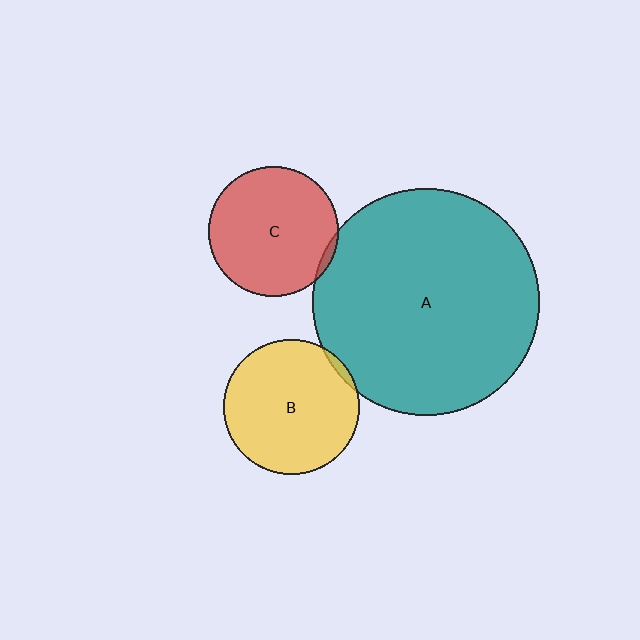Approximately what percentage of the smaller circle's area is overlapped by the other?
Approximately 5%.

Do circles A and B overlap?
Yes.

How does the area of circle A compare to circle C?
Approximately 3.0 times.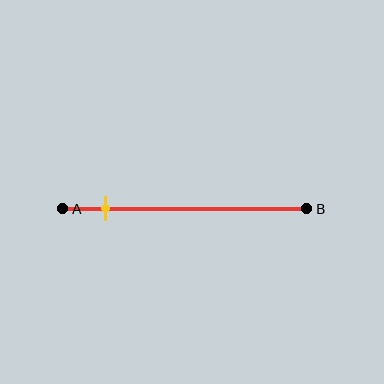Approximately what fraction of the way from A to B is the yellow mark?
The yellow mark is approximately 20% of the way from A to B.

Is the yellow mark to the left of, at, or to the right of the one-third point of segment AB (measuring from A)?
The yellow mark is to the left of the one-third point of segment AB.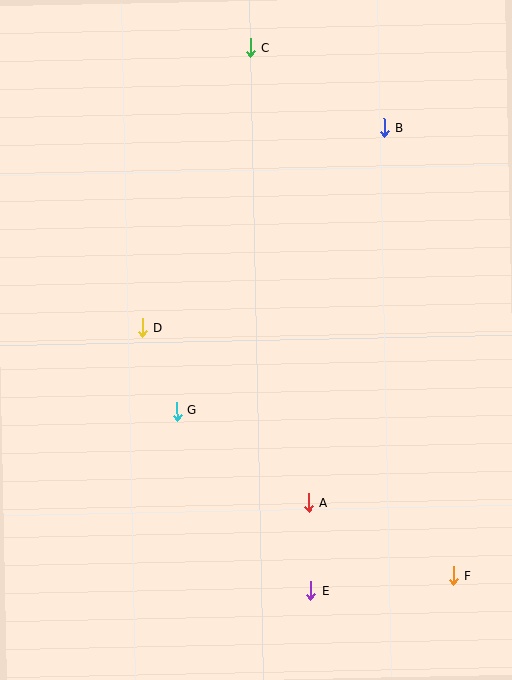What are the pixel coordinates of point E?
Point E is at (311, 590).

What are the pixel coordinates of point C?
Point C is at (250, 48).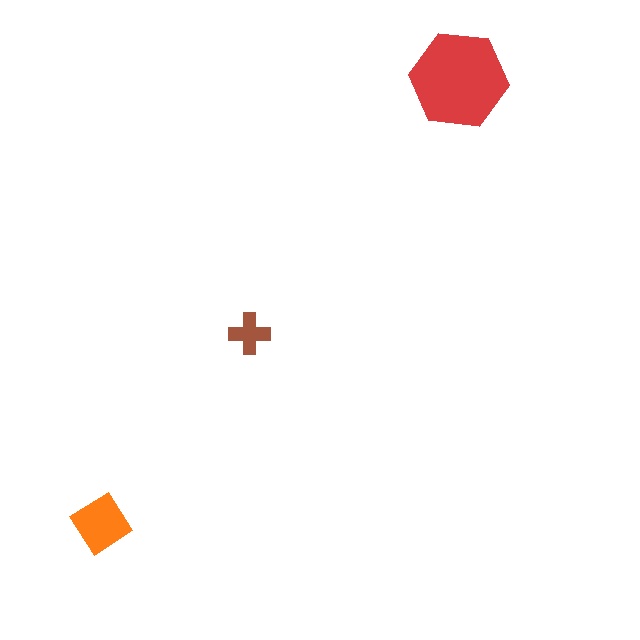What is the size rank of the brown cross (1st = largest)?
3rd.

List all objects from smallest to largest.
The brown cross, the orange diamond, the red hexagon.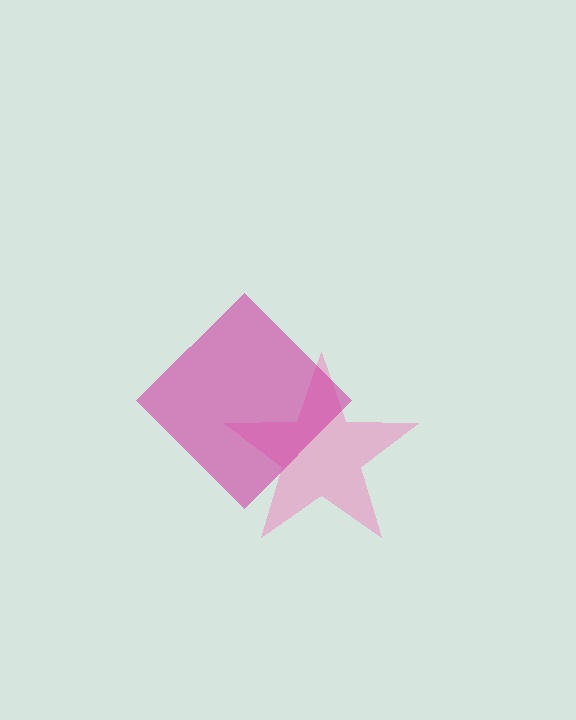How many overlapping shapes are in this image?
There are 2 overlapping shapes in the image.